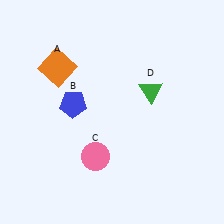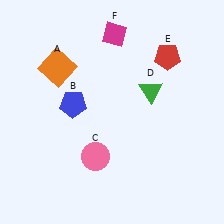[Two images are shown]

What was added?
A red pentagon (E), a magenta diamond (F) were added in Image 2.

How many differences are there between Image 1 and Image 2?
There are 2 differences between the two images.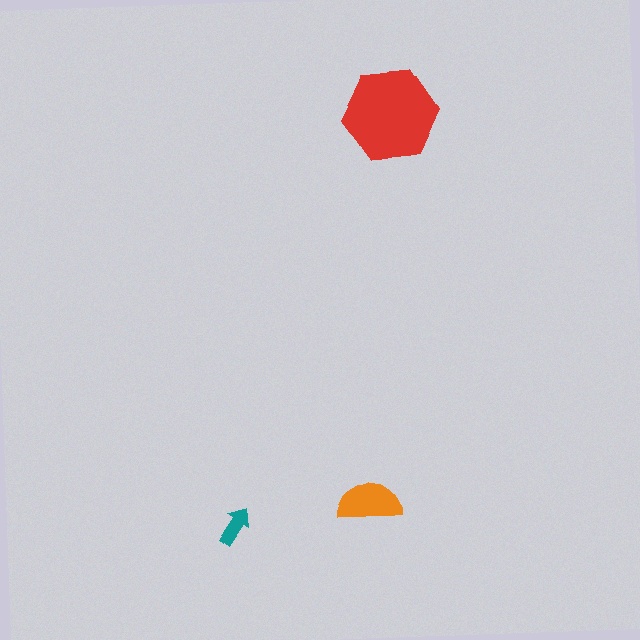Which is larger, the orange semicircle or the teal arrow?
The orange semicircle.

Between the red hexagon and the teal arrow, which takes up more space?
The red hexagon.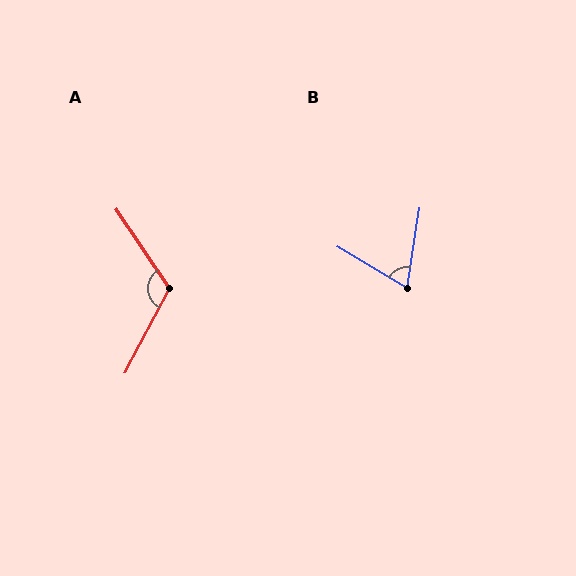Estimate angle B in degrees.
Approximately 68 degrees.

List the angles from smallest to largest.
B (68°), A (118°).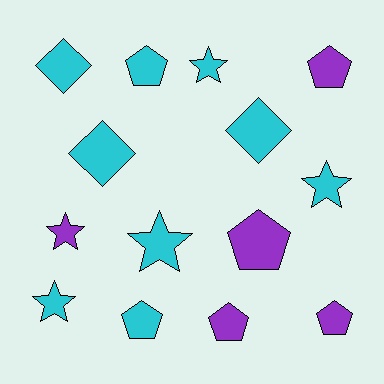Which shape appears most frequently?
Pentagon, with 6 objects.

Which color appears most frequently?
Cyan, with 9 objects.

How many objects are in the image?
There are 14 objects.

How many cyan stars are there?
There are 4 cyan stars.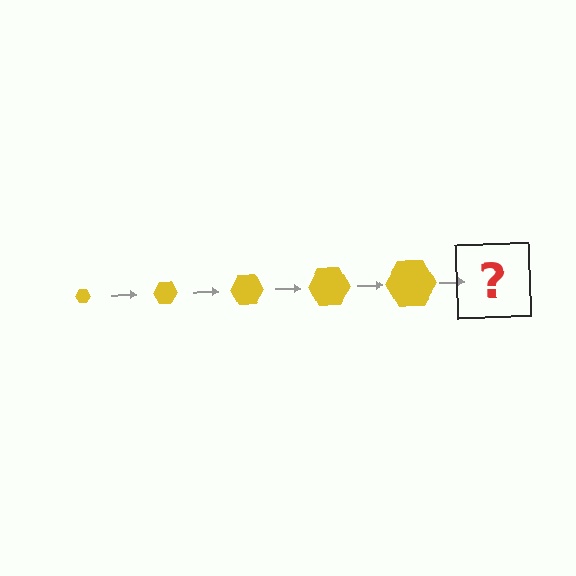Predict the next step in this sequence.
The next step is a yellow hexagon, larger than the previous one.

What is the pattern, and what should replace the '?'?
The pattern is that the hexagon gets progressively larger each step. The '?' should be a yellow hexagon, larger than the previous one.